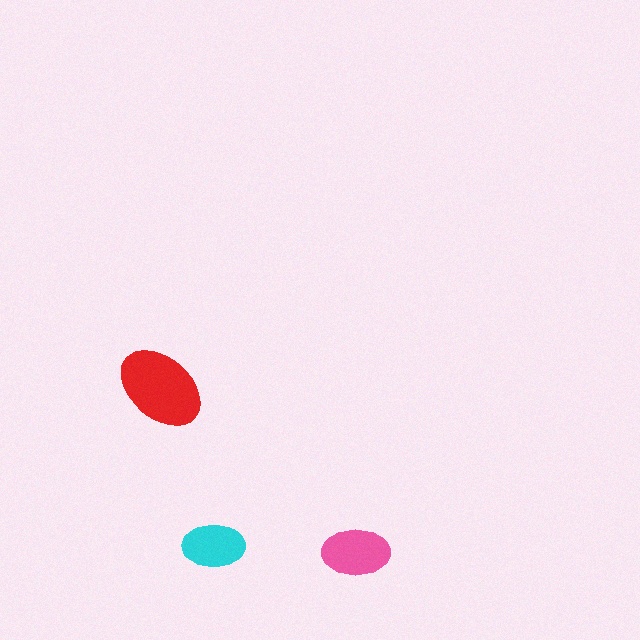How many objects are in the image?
There are 3 objects in the image.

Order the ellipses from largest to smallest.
the red one, the pink one, the cyan one.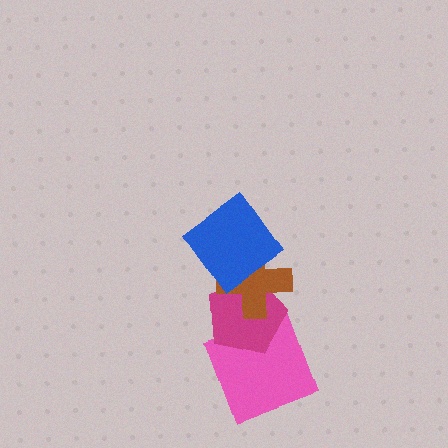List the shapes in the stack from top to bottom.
From top to bottom: the blue diamond, the brown cross, the magenta pentagon, the pink square.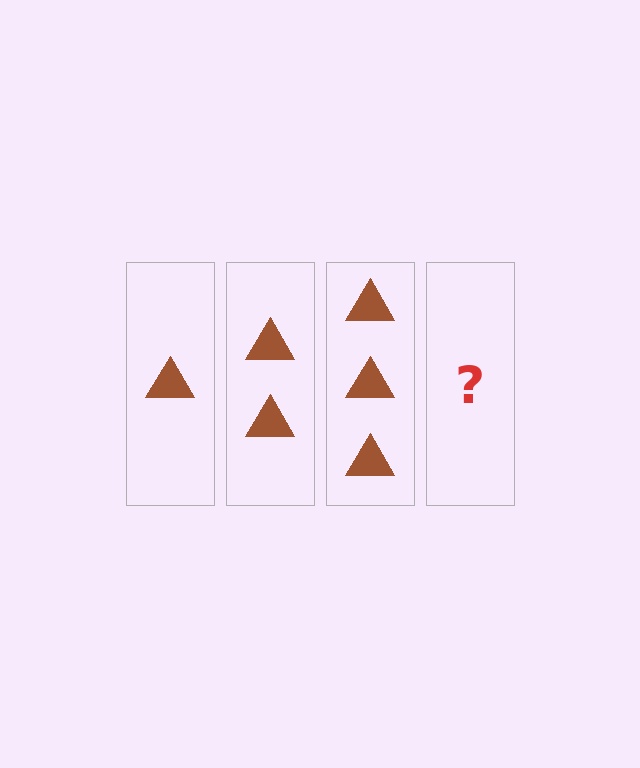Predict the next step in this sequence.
The next step is 4 triangles.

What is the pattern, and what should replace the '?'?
The pattern is that each step adds one more triangle. The '?' should be 4 triangles.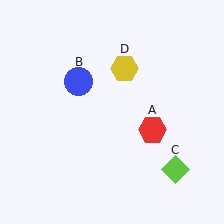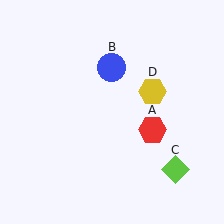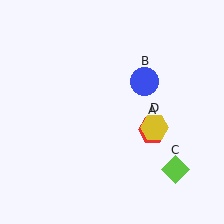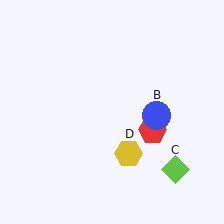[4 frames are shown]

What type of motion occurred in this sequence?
The blue circle (object B), yellow hexagon (object D) rotated clockwise around the center of the scene.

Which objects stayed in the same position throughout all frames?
Red hexagon (object A) and lime diamond (object C) remained stationary.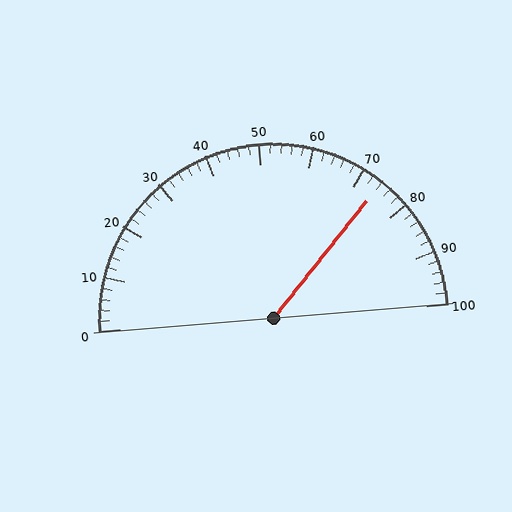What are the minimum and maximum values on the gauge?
The gauge ranges from 0 to 100.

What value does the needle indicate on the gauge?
The needle indicates approximately 74.